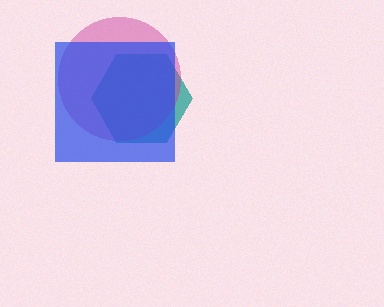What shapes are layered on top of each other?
The layered shapes are: a teal hexagon, a magenta circle, a blue square.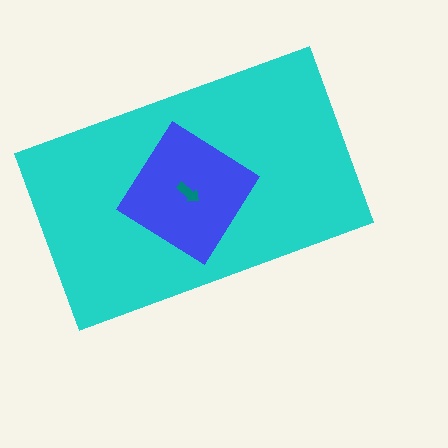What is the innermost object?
The teal arrow.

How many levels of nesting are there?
3.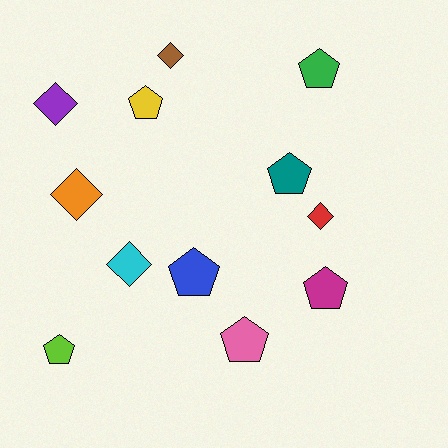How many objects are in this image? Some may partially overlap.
There are 12 objects.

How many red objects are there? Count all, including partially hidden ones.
There is 1 red object.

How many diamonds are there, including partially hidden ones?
There are 5 diamonds.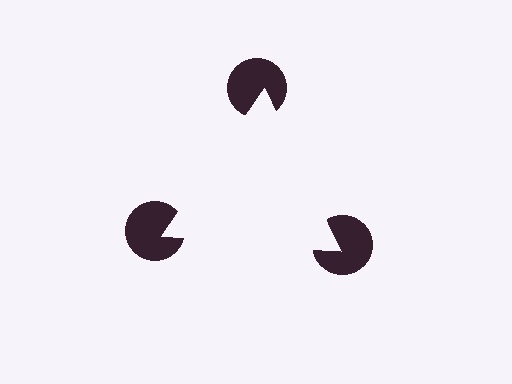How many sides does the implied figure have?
3 sides.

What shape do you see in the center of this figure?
An illusory triangle — its edges are inferred from the aligned wedge cuts in the pac-man discs, not physically drawn.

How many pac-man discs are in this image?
There are 3 — one at each vertex of the illusory triangle.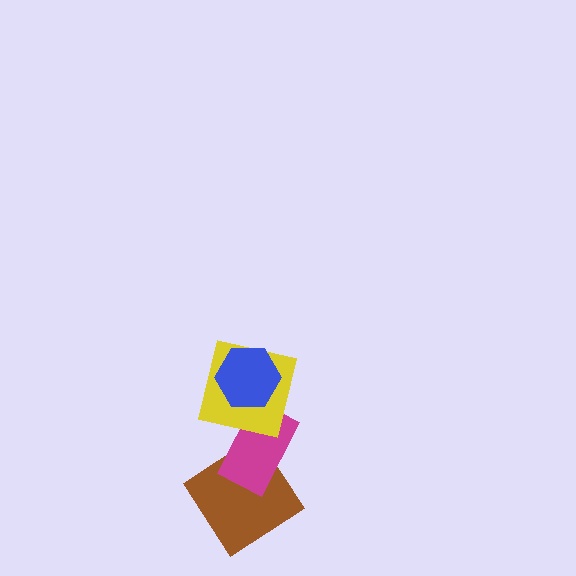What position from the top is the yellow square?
The yellow square is 2nd from the top.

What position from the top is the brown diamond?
The brown diamond is 4th from the top.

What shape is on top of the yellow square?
The blue hexagon is on top of the yellow square.